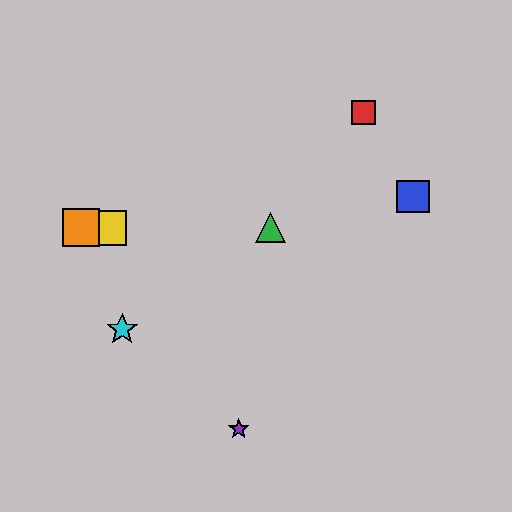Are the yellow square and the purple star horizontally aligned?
No, the yellow square is at y≈228 and the purple star is at y≈429.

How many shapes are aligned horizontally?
3 shapes (the green triangle, the yellow square, the orange square) are aligned horizontally.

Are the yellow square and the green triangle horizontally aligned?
Yes, both are at y≈228.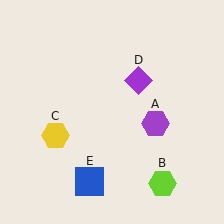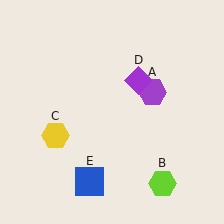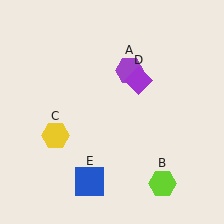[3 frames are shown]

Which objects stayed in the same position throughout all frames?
Lime hexagon (object B) and yellow hexagon (object C) and purple diamond (object D) and blue square (object E) remained stationary.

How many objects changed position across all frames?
1 object changed position: purple hexagon (object A).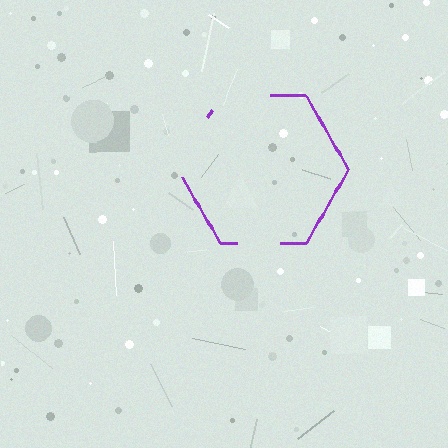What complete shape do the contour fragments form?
The contour fragments form a hexagon.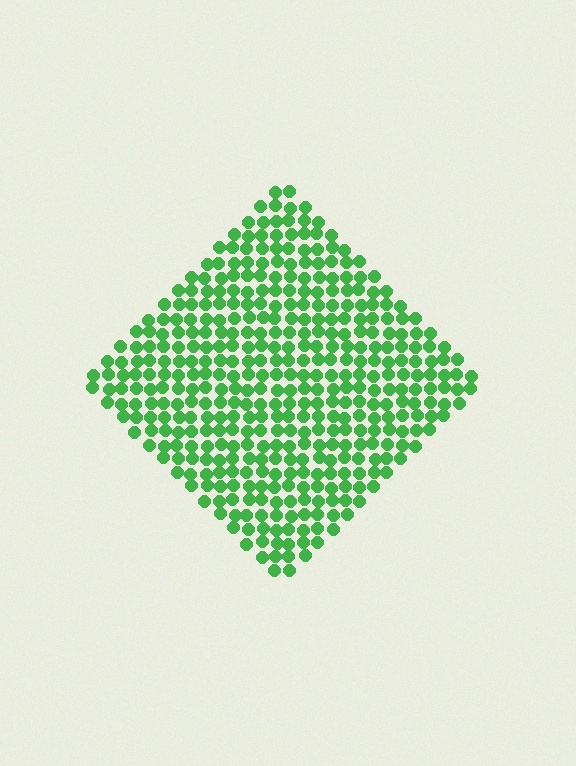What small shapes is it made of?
It is made of small circles.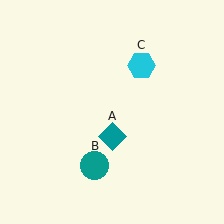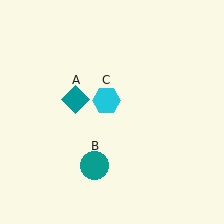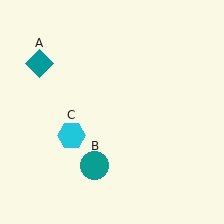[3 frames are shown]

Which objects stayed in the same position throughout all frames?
Teal circle (object B) remained stationary.